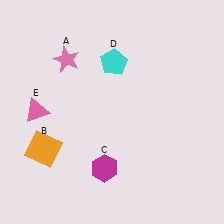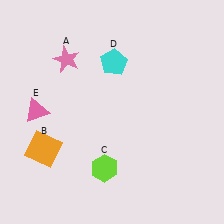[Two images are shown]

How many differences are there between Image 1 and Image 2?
There is 1 difference between the two images.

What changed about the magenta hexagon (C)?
In Image 1, C is magenta. In Image 2, it changed to lime.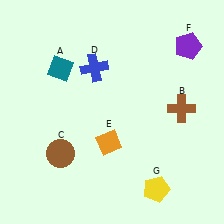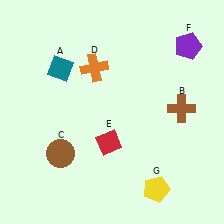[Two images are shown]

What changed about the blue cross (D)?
In Image 1, D is blue. In Image 2, it changed to orange.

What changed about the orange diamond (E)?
In Image 1, E is orange. In Image 2, it changed to red.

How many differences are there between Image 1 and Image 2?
There are 2 differences between the two images.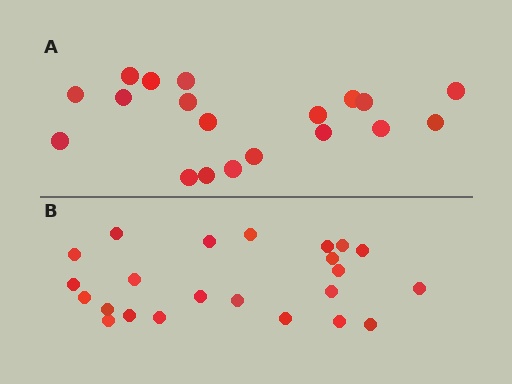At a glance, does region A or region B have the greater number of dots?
Region B (the bottom region) has more dots.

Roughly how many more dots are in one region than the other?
Region B has about 4 more dots than region A.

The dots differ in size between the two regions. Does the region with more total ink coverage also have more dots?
No. Region A has more total ink coverage because its dots are larger, but region B actually contains more individual dots. Total area can be misleading — the number of items is what matters here.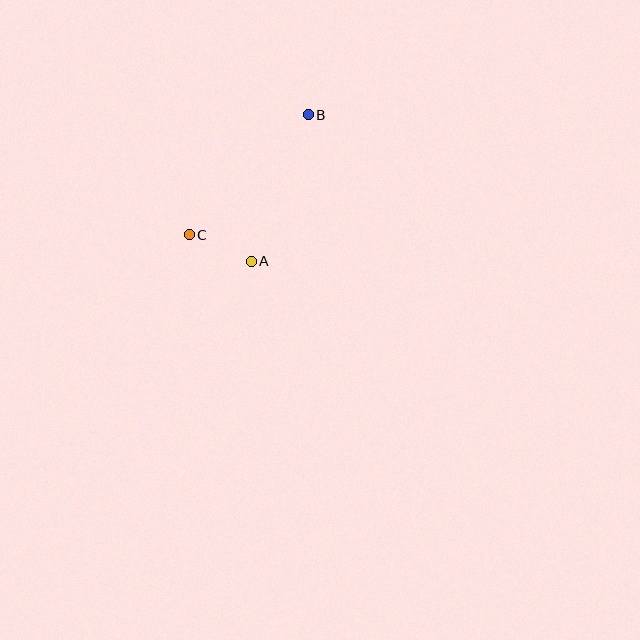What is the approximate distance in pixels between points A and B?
The distance between A and B is approximately 157 pixels.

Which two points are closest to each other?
Points A and C are closest to each other.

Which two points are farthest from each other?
Points B and C are farthest from each other.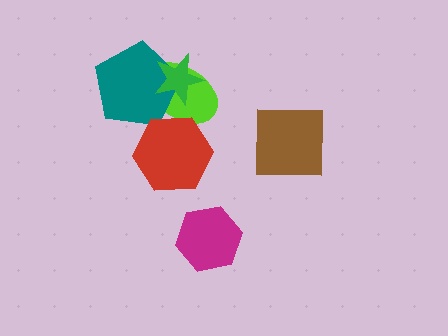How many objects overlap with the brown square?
0 objects overlap with the brown square.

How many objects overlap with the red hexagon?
2 objects overlap with the red hexagon.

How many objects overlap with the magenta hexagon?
0 objects overlap with the magenta hexagon.